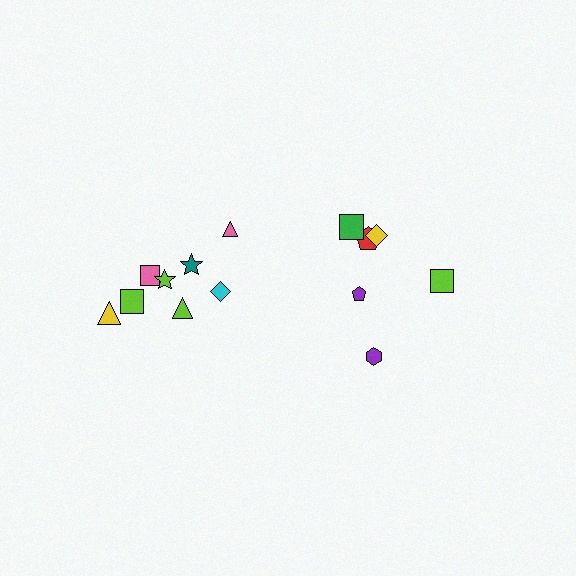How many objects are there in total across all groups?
There are 14 objects.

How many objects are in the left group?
There are 8 objects.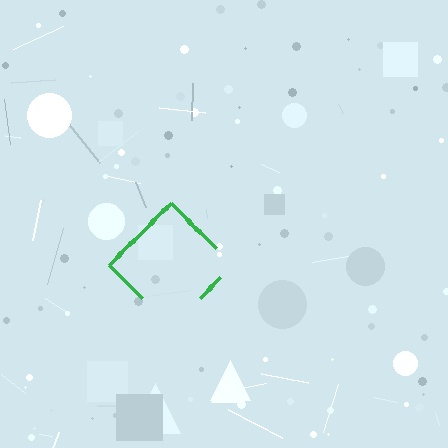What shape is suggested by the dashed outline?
The dashed outline suggests a diamond.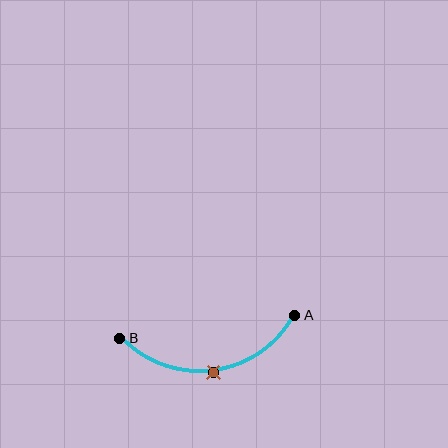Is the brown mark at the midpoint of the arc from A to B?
Yes. The brown mark lies on the arc at equal arc-length from both A and B — it is the arc midpoint.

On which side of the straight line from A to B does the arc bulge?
The arc bulges below the straight line connecting A and B.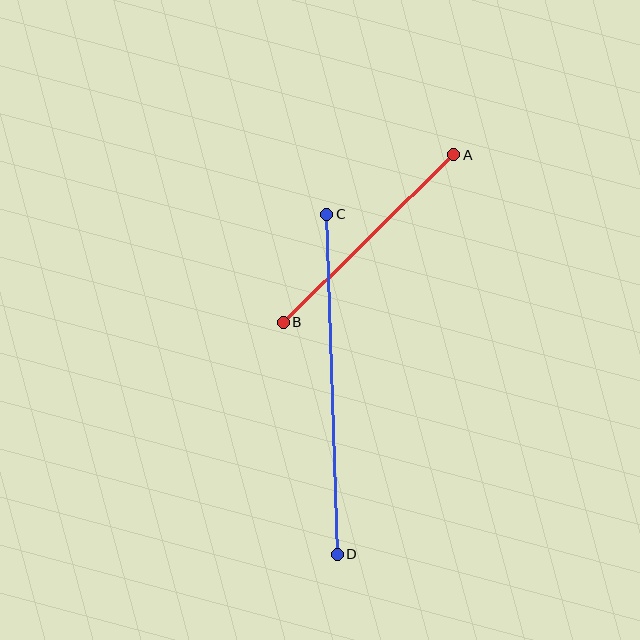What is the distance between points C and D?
The distance is approximately 340 pixels.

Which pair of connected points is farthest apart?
Points C and D are farthest apart.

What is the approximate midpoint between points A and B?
The midpoint is at approximately (368, 238) pixels.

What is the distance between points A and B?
The distance is approximately 239 pixels.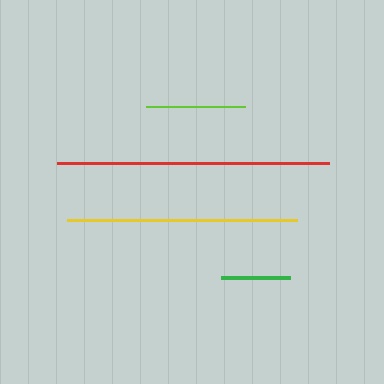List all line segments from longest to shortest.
From longest to shortest: red, yellow, lime, green.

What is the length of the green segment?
The green segment is approximately 69 pixels long.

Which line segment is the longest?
The red line is the longest at approximately 272 pixels.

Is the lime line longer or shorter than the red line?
The red line is longer than the lime line.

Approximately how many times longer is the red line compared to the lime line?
The red line is approximately 2.8 times the length of the lime line.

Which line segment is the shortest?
The green line is the shortest at approximately 69 pixels.